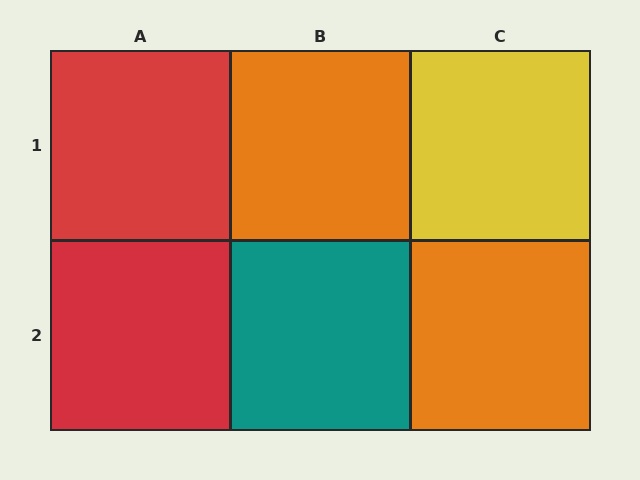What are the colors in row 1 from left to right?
Red, orange, yellow.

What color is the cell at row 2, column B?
Teal.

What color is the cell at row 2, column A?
Red.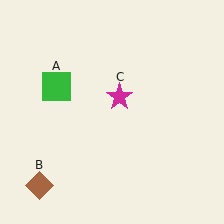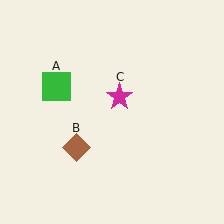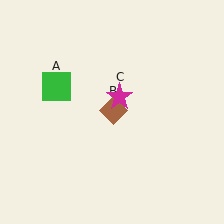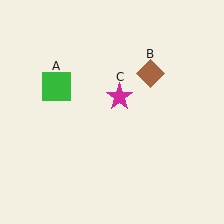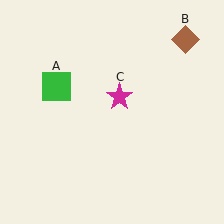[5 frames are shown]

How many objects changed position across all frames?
1 object changed position: brown diamond (object B).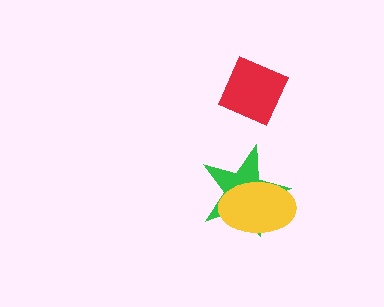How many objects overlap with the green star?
1 object overlaps with the green star.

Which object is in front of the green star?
The yellow ellipse is in front of the green star.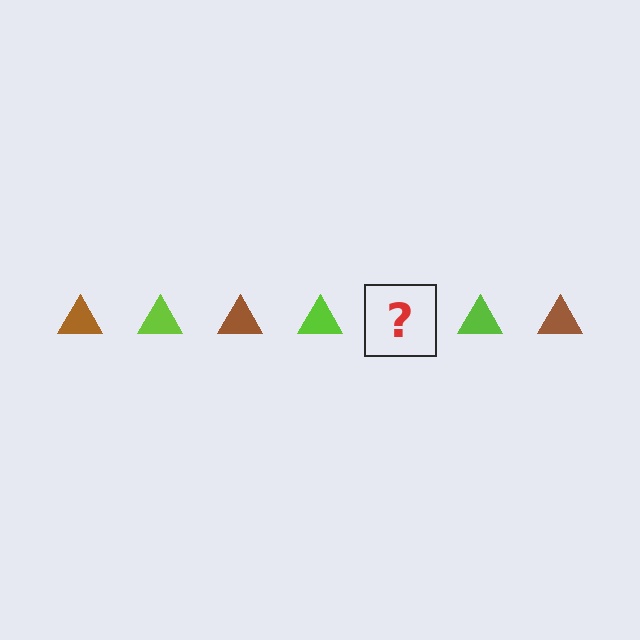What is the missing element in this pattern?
The missing element is a brown triangle.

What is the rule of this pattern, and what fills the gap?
The rule is that the pattern cycles through brown, lime triangles. The gap should be filled with a brown triangle.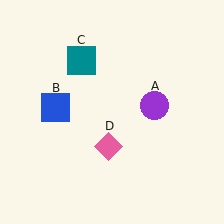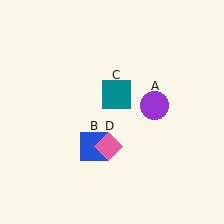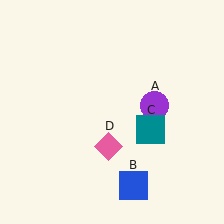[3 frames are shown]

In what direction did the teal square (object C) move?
The teal square (object C) moved down and to the right.